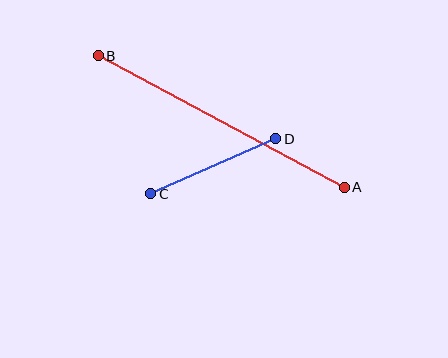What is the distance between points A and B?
The distance is approximately 279 pixels.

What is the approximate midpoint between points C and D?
The midpoint is at approximately (213, 166) pixels.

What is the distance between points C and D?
The distance is approximately 136 pixels.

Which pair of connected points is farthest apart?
Points A and B are farthest apart.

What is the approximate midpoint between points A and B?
The midpoint is at approximately (221, 122) pixels.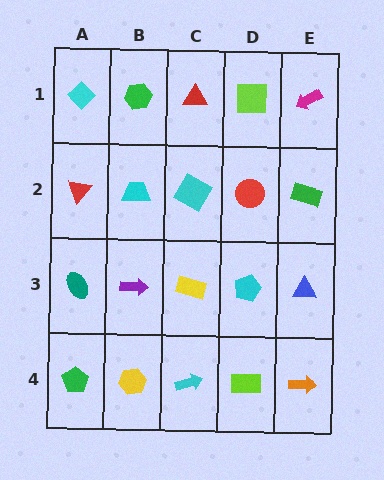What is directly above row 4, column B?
A purple arrow.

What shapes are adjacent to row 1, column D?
A red circle (row 2, column D), a red triangle (row 1, column C), a magenta arrow (row 1, column E).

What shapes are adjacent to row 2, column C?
A red triangle (row 1, column C), a yellow rectangle (row 3, column C), a cyan trapezoid (row 2, column B), a red circle (row 2, column D).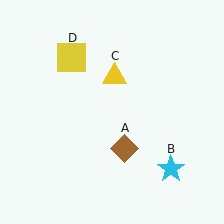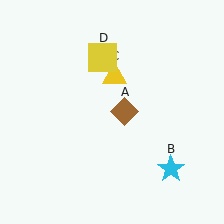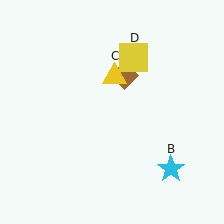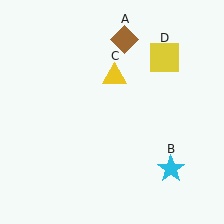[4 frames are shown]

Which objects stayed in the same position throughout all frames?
Cyan star (object B) and yellow triangle (object C) remained stationary.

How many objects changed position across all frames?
2 objects changed position: brown diamond (object A), yellow square (object D).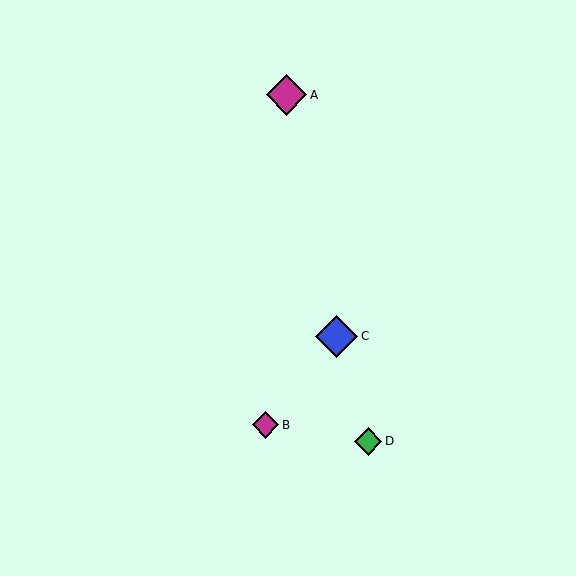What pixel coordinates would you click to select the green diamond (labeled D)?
Click at (368, 441) to select the green diamond D.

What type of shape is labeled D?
Shape D is a green diamond.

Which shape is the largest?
The blue diamond (labeled C) is the largest.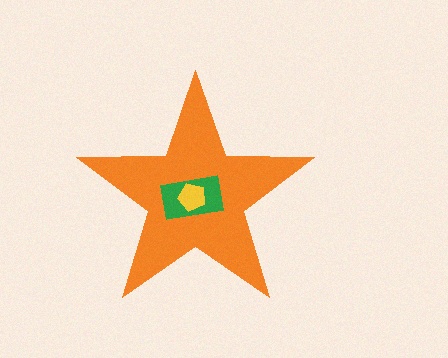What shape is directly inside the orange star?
The green rectangle.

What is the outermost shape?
The orange star.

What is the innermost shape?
The yellow pentagon.